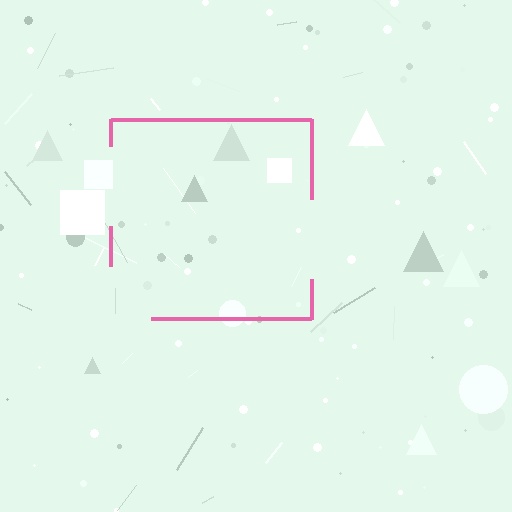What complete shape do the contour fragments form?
The contour fragments form a square.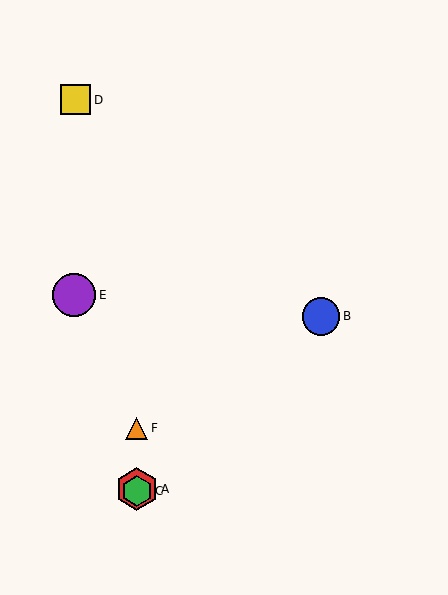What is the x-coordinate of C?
Object C is at x≈137.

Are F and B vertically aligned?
No, F is at x≈137 and B is at x≈321.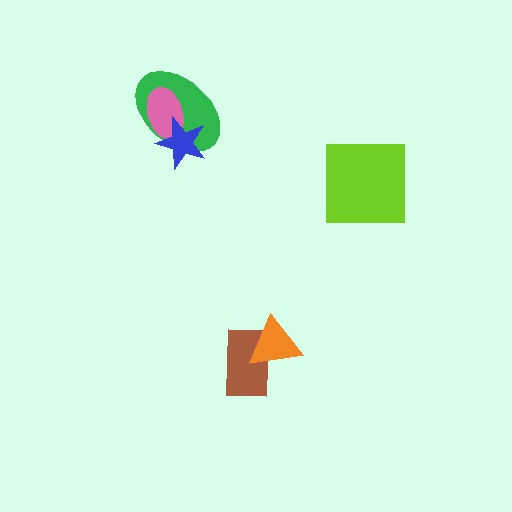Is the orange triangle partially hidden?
No, no other shape covers it.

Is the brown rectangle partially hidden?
Yes, it is partially covered by another shape.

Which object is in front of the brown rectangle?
The orange triangle is in front of the brown rectangle.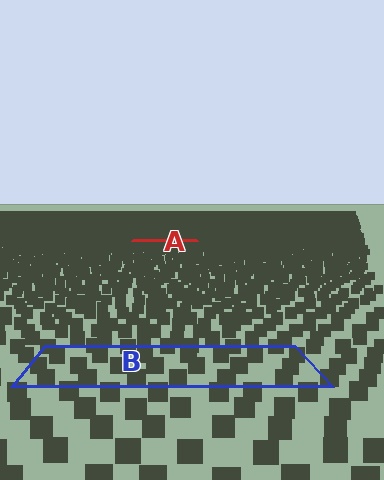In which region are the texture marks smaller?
The texture marks are smaller in region A, because it is farther away.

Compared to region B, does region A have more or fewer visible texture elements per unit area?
Region A has more texture elements per unit area — they are packed more densely because it is farther away.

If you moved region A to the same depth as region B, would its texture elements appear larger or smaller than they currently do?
They would appear larger. At a closer depth, the same texture elements are projected at a bigger on-screen size.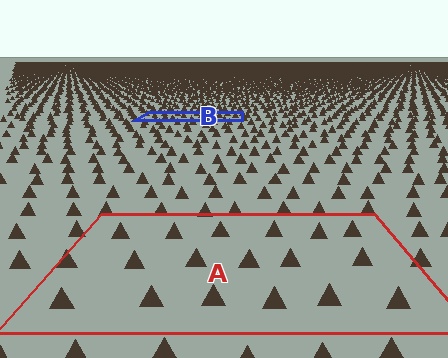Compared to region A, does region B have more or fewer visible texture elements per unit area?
Region B has more texture elements per unit area — they are packed more densely because it is farther away.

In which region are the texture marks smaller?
The texture marks are smaller in region B, because it is farther away.